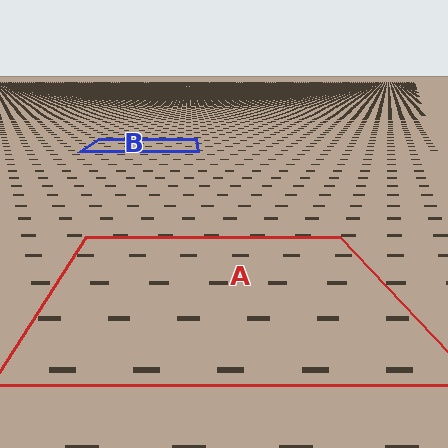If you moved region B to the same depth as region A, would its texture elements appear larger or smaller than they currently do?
They would appear larger. At a closer depth, the same texture elements are projected at a bigger on-screen size.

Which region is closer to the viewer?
Region A is closer. The texture elements there are larger and more spread out.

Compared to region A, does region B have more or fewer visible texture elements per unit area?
Region B has more texture elements per unit area — they are packed more densely because it is farther away.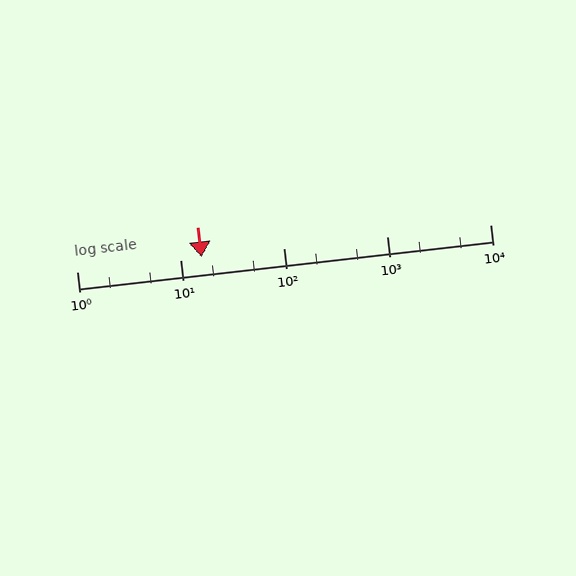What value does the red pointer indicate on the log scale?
The pointer indicates approximately 16.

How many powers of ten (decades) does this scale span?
The scale spans 4 decades, from 1 to 10000.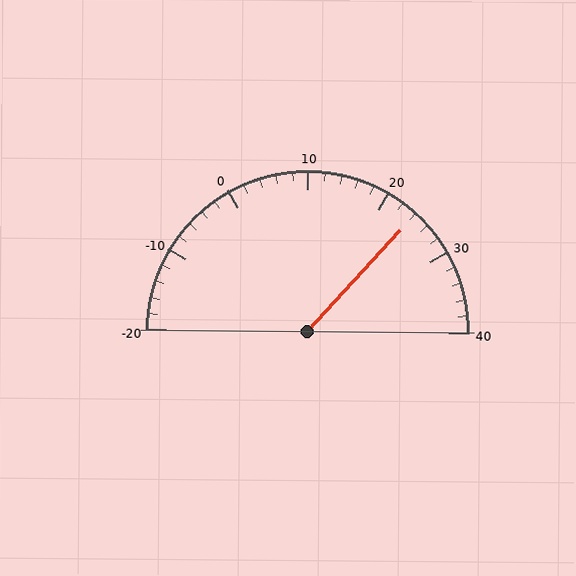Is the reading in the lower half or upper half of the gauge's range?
The reading is in the upper half of the range (-20 to 40).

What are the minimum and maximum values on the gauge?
The gauge ranges from -20 to 40.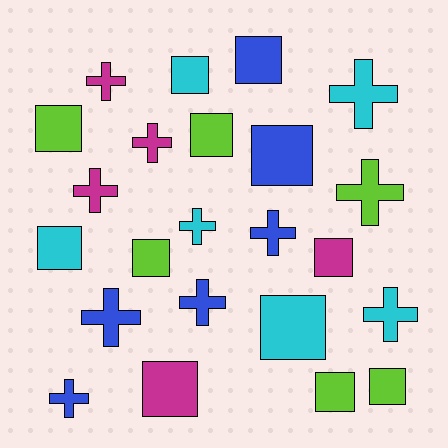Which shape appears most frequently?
Square, with 12 objects.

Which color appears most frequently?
Lime, with 6 objects.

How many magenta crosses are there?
There are 3 magenta crosses.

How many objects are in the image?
There are 23 objects.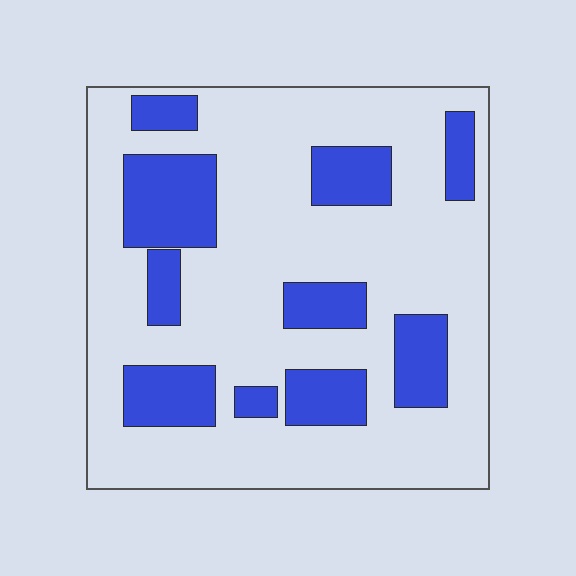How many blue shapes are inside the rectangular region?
10.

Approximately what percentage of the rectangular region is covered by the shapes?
Approximately 25%.